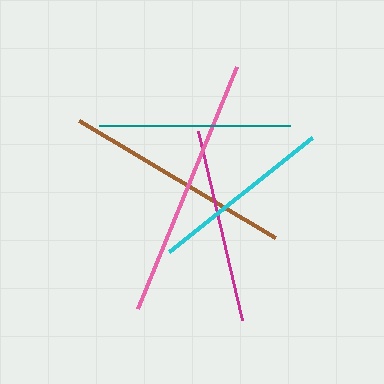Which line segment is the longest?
The pink line is the longest at approximately 261 pixels.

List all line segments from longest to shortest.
From longest to shortest: pink, brown, magenta, teal, cyan.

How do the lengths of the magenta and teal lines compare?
The magenta and teal lines are approximately the same length.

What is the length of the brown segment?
The brown segment is approximately 228 pixels long.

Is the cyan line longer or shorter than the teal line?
The teal line is longer than the cyan line.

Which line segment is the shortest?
The cyan line is the shortest at approximately 183 pixels.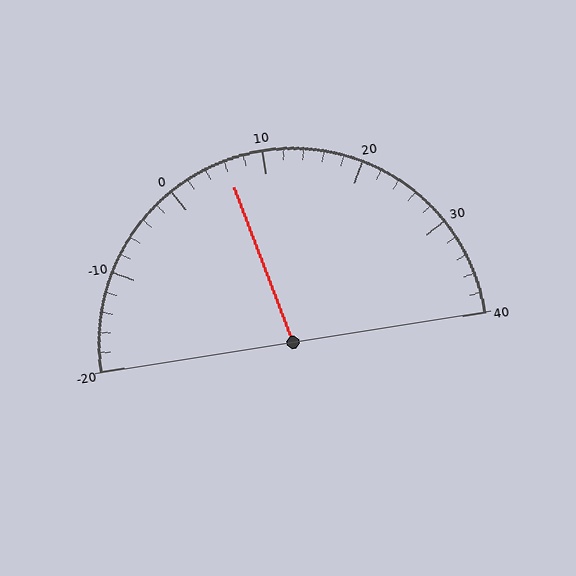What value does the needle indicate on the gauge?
The needle indicates approximately 6.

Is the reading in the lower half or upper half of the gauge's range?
The reading is in the lower half of the range (-20 to 40).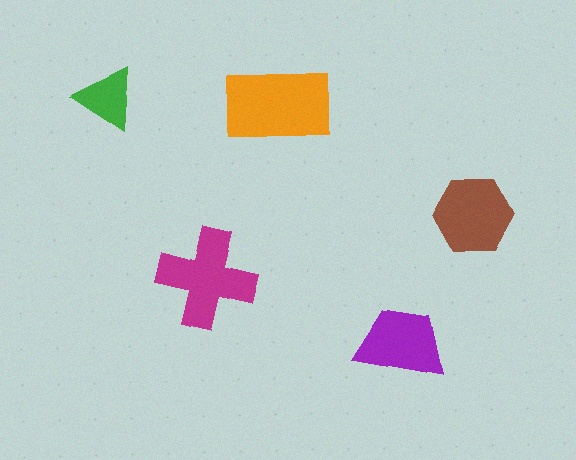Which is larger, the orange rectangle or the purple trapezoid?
The orange rectangle.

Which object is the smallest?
The green triangle.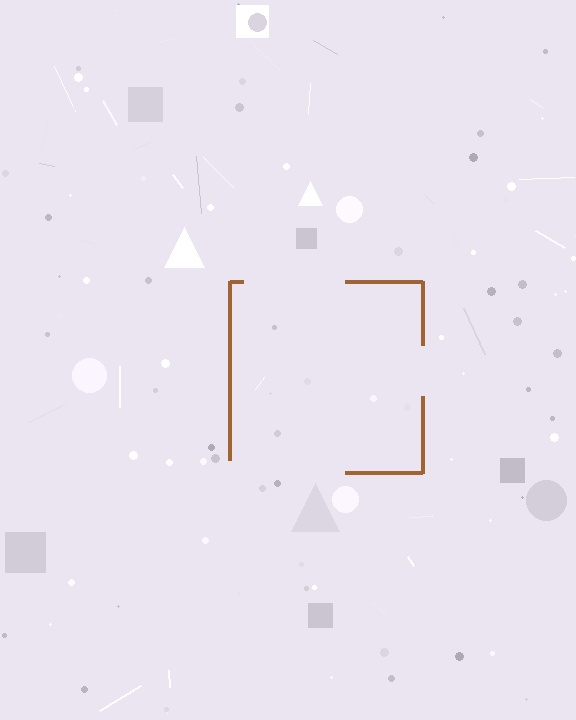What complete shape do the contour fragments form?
The contour fragments form a square.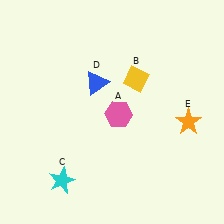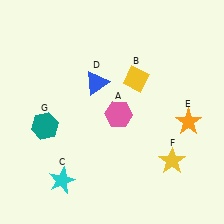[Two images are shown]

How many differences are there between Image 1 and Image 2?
There are 2 differences between the two images.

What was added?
A yellow star (F), a teal hexagon (G) were added in Image 2.